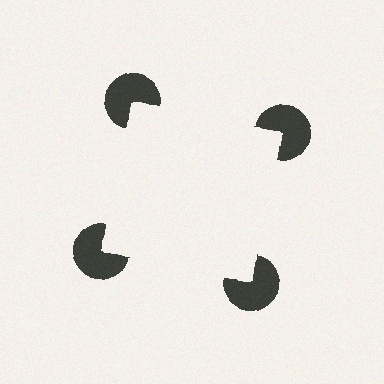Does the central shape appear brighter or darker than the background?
It typically appears slightly brighter than the background, even though no actual brightness change is drawn.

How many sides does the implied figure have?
4 sides.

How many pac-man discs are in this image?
There are 4 — one at each vertex of the illusory square.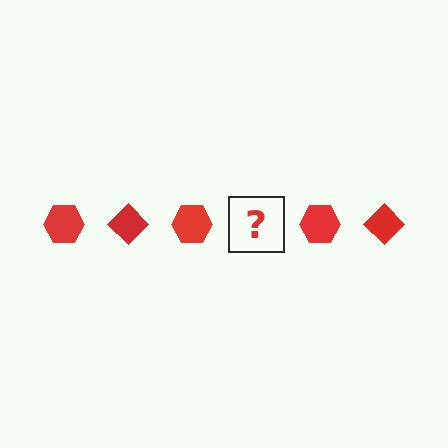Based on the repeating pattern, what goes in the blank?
The blank should be a red diamond.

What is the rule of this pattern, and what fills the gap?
The rule is that the pattern cycles through hexagon, diamond shapes in red. The gap should be filled with a red diamond.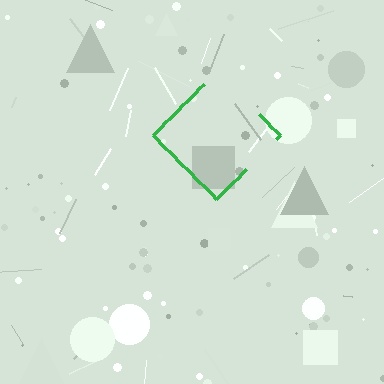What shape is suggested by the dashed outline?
The dashed outline suggests a diamond.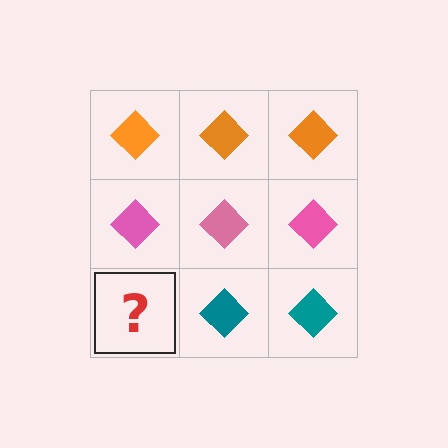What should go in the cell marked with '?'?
The missing cell should contain a teal diamond.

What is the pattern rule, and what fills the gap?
The rule is that each row has a consistent color. The gap should be filled with a teal diamond.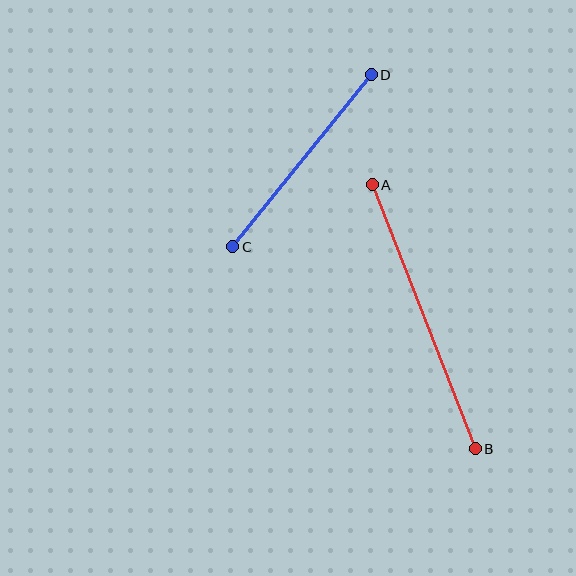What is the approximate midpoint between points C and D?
The midpoint is at approximately (302, 161) pixels.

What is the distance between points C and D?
The distance is approximately 221 pixels.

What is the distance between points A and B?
The distance is approximately 283 pixels.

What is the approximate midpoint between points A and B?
The midpoint is at approximately (424, 317) pixels.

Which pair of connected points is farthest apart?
Points A and B are farthest apart.